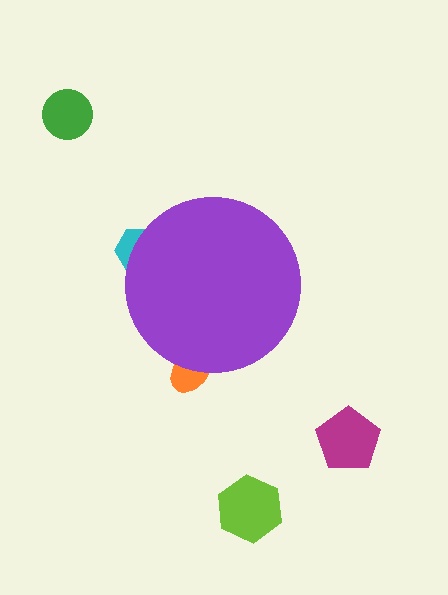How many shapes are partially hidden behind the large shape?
2 shapes are partially hidden.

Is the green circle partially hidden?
No, the green circle is fully visible.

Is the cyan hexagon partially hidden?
Yes, the cyan hexagon is partially hidden behind the purple circle.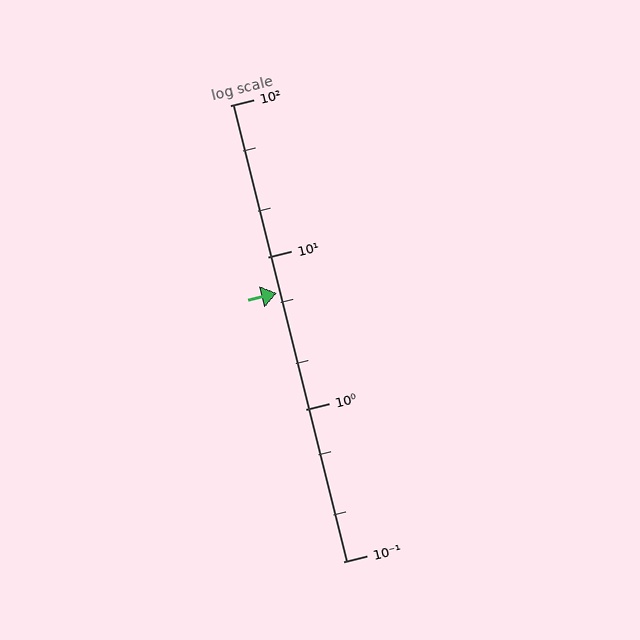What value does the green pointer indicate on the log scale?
The pointer indicates approximately 5.8.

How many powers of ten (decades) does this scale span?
The scale spans 3 decades, from 0.1 to 100.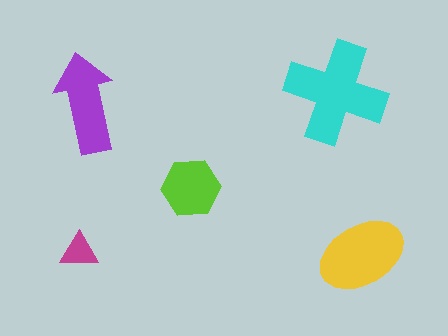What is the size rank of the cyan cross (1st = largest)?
1st.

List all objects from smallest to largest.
The magenta triangle, the lime hexagon, the purple arrow, the yellow ellipse, the cyan cross.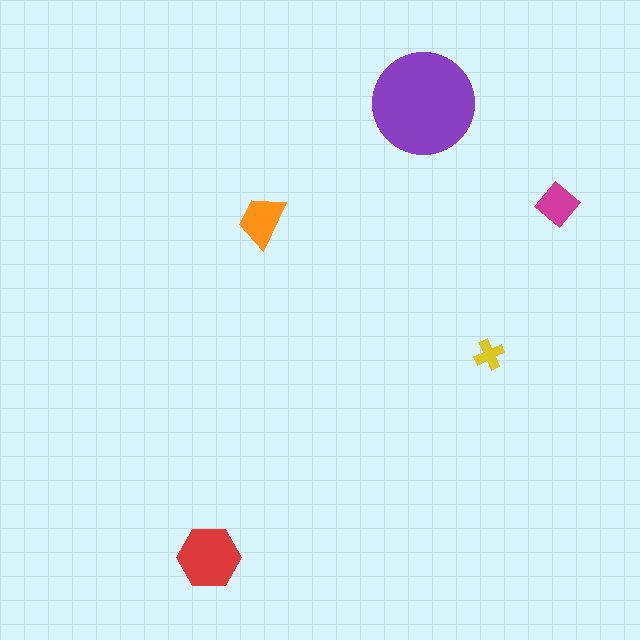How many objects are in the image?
There are 5 objects in the image.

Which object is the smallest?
The yellow cross.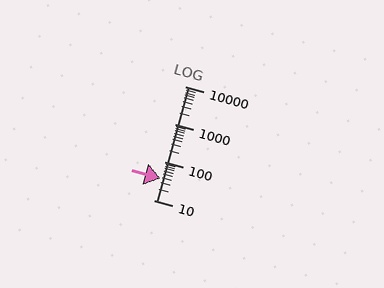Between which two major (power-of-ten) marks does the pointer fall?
The pointer is between 10 and 100.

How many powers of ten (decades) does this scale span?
The scale spans 3 decades, from 10 to 10000.